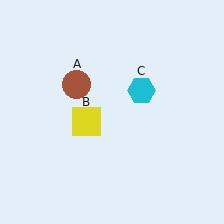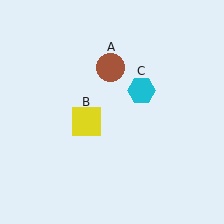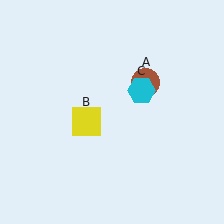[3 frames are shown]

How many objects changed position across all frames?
1 object changed position: brown circle (object A).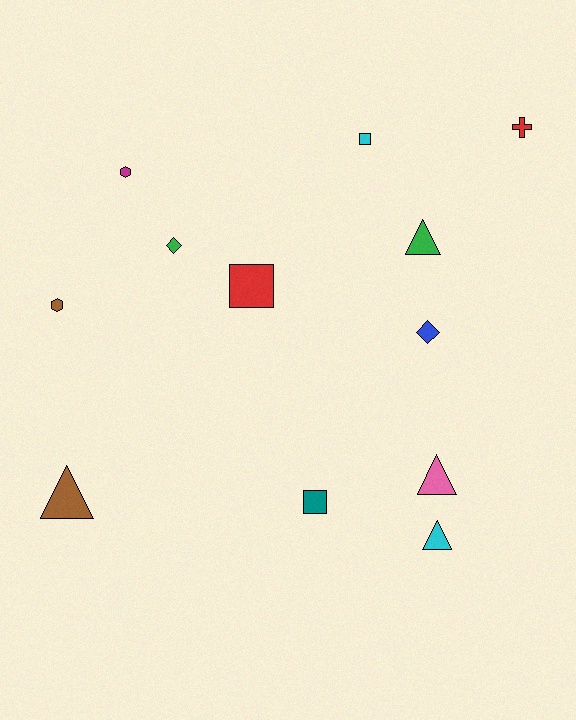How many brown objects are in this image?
There are 2 brown objects.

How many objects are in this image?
There are 12 objects.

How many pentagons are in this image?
There are no pentagons.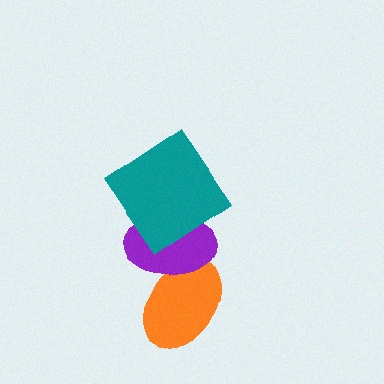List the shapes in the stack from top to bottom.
From top to bottom: the teal diamond, the purple ellipse, the orange ellipse.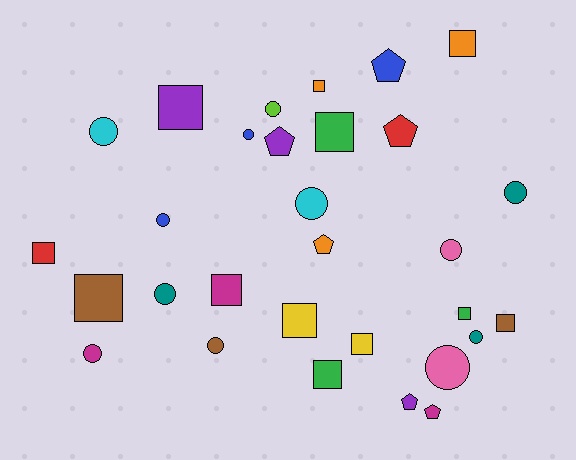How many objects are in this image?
There are 30 objects.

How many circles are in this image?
There are 12 circles.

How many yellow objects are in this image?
There are 2 yellow objects.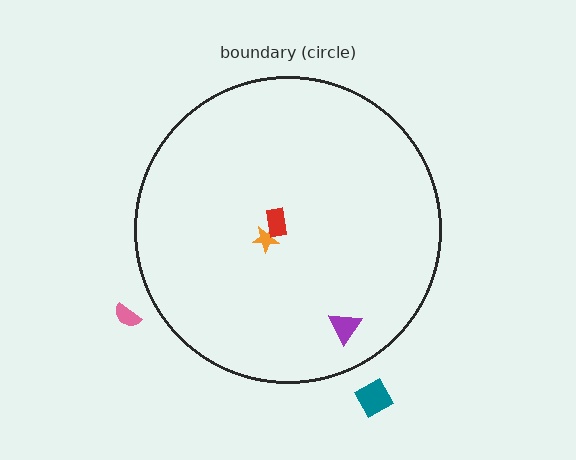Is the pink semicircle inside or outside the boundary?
Outside.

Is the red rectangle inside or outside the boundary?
Inside.